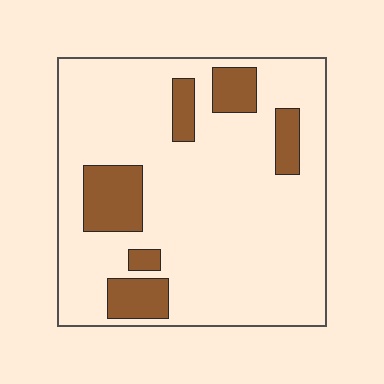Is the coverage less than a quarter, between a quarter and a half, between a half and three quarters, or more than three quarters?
Less than a quarter.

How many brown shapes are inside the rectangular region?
6.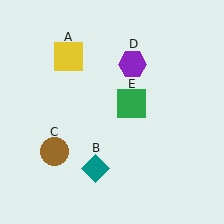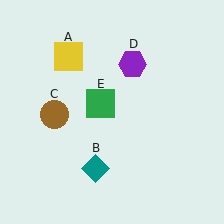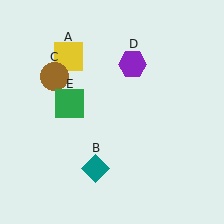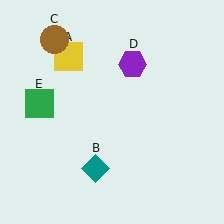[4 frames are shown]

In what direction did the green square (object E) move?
The green square (object E) moved left.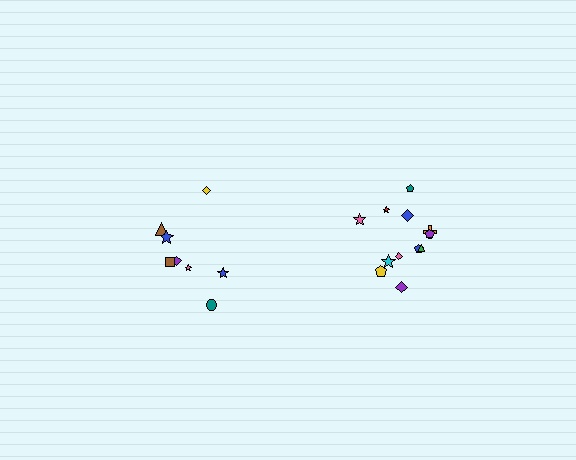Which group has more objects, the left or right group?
The right group.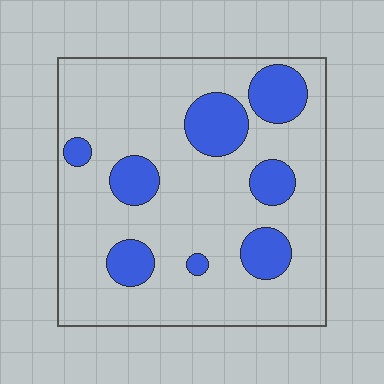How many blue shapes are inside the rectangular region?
8.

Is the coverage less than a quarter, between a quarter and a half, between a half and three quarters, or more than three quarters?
Less than a quarter.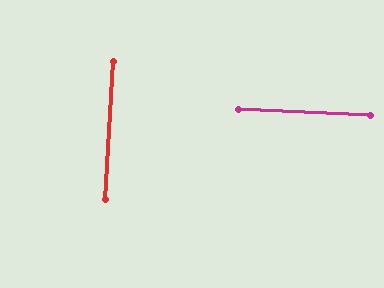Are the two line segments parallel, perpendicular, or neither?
Perpendicular — they meet at approximately 90°.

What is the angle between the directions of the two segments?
Approximately 90 degrees.